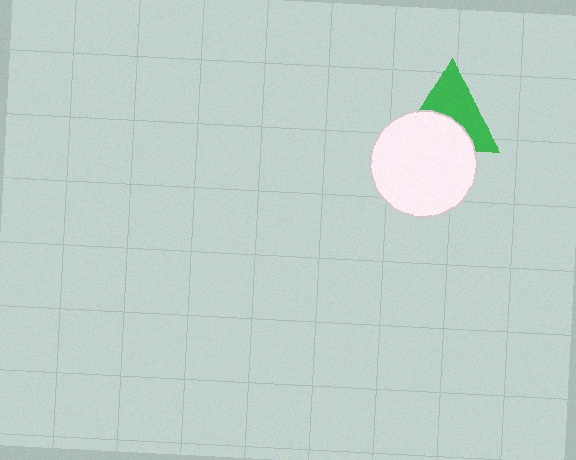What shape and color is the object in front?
The object in front is a white circle.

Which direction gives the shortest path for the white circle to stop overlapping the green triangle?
Moving down gives the shortest separation.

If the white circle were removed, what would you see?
You would see the complete green triangle.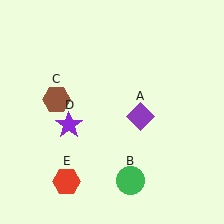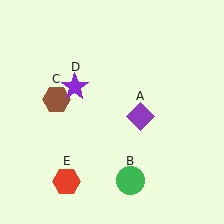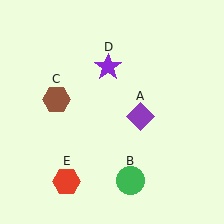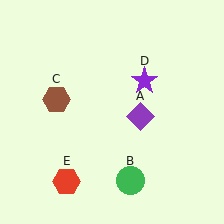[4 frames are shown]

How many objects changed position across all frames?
1 object changed position: purple star (object D).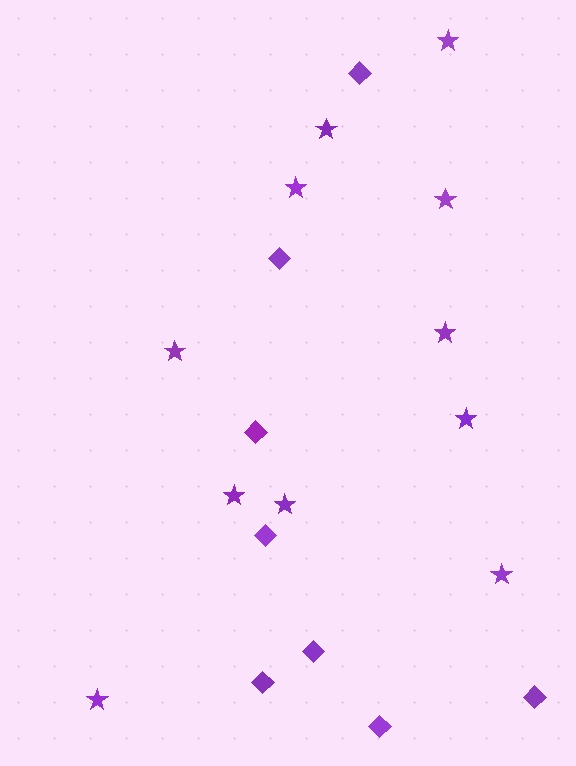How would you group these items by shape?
There are 2 groups: one group of diamonds (8) and one group of stars (11).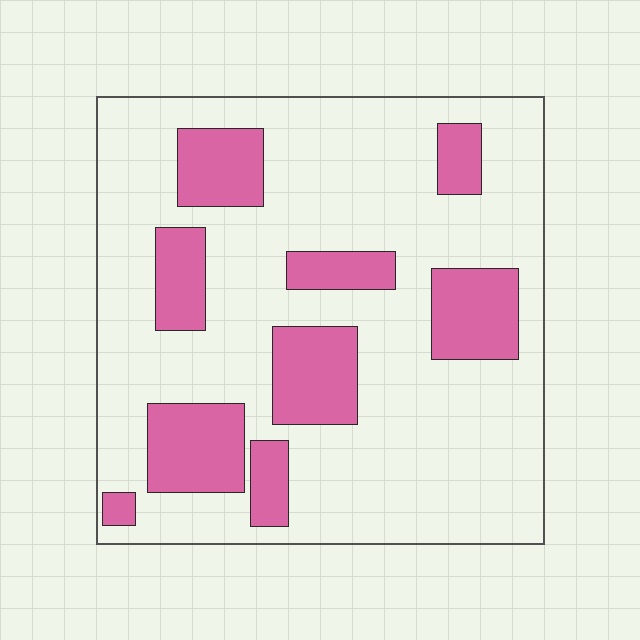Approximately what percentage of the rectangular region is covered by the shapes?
Approximately 25%.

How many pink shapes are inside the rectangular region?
9.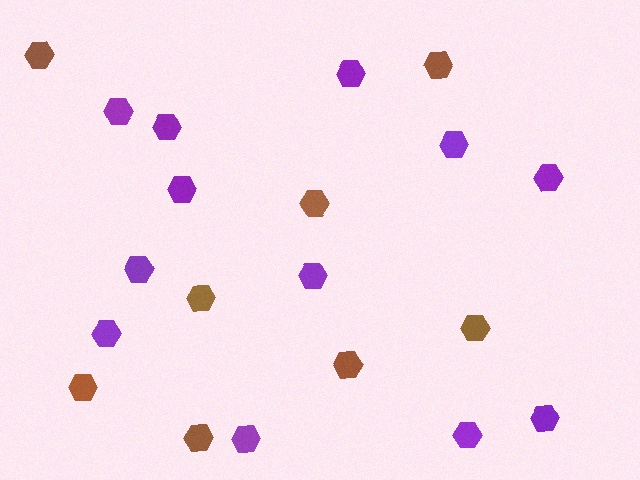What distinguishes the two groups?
There are 2 groups: one group of purple hexagons (12) and one group of brown hexagons (8).